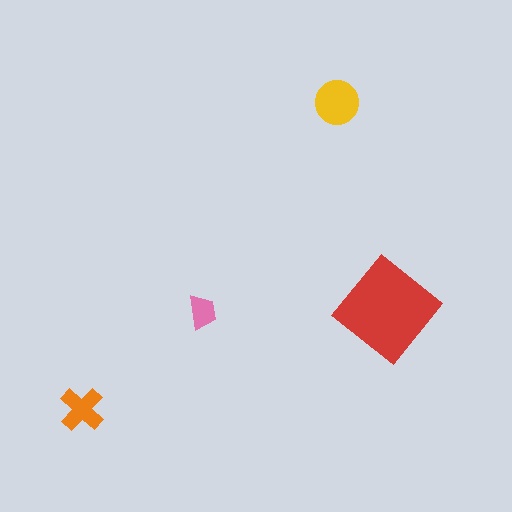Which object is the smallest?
The pink trapezoid.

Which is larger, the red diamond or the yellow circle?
The red diamond.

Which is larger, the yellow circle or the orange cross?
The yellow circle.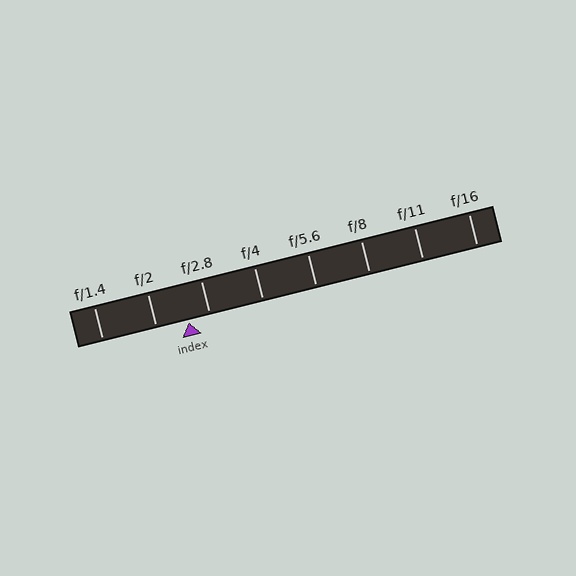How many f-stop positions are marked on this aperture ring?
There are 8 f-stop positions marked.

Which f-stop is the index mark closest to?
The index mark is closest to f/2.8.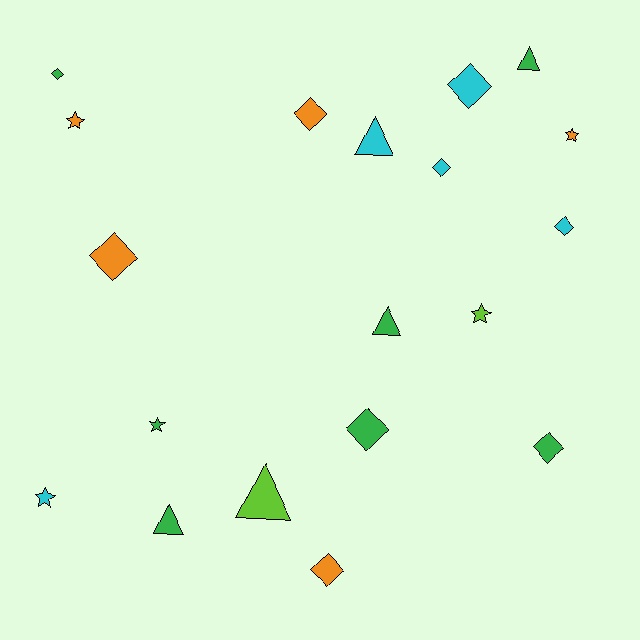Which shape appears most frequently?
Diamond, with 9 objects.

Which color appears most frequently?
Green, with 7 objects.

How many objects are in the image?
There are 19 objects.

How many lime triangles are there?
There is 1 lime triangle.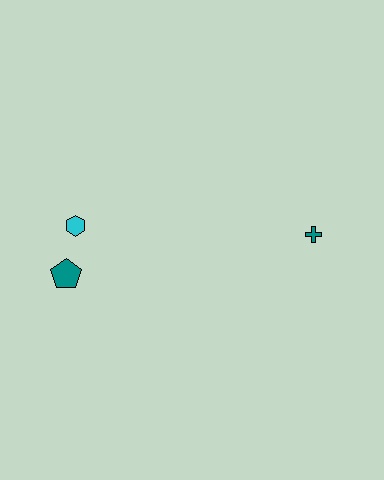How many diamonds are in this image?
There are no diamonds.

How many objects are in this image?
There are 3 objects.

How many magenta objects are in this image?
There are no magenta objects.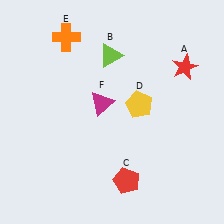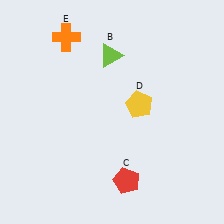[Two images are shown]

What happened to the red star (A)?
The red star (A) was removed in Image 2. It was in the top-right area of Image 1.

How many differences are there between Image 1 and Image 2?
There are 2 differences between the two images.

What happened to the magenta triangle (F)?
The magenta triangle (F) was removed in Image 2. It was in the top-left area of Image 1.